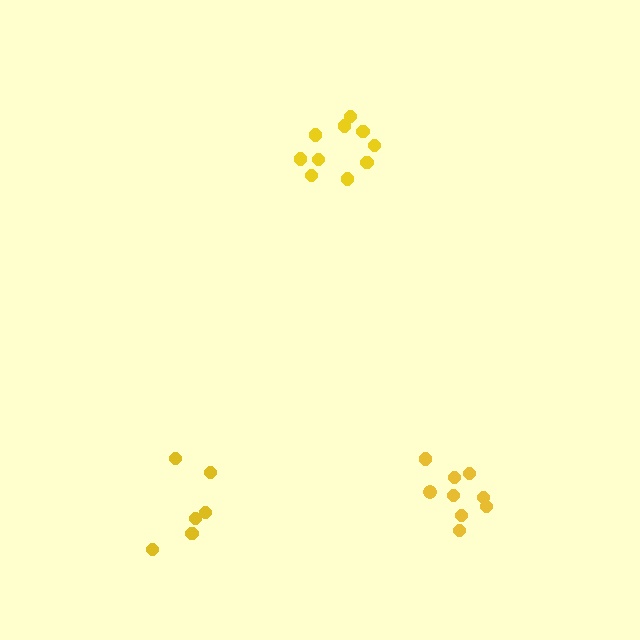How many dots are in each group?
Group 1: 10 dots, Group 2: 6 dots, Group 3: 9 dots (25 total).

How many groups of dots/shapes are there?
There are 3 groups.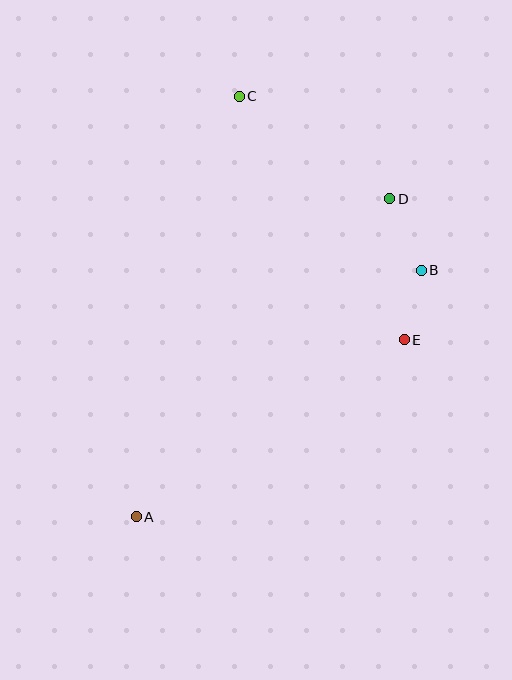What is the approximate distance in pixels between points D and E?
The distance between D and E is approximately 142 pixels.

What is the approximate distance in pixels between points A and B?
The distance between A and B is approximately 377 pixels.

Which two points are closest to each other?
Points B and E are closest to each other.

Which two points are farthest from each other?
Points A and C are farthest from each other.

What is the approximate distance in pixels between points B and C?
The distance between B and C is approximately 252 pixels.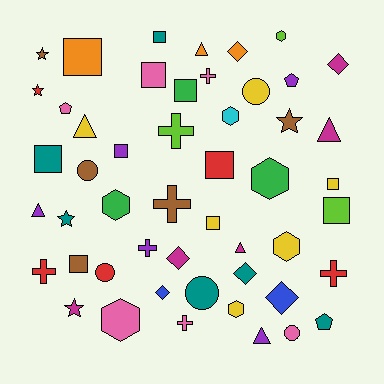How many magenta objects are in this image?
There are 5 magenta objects.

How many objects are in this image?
There are 50 objects.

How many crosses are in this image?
There are 7 crosses.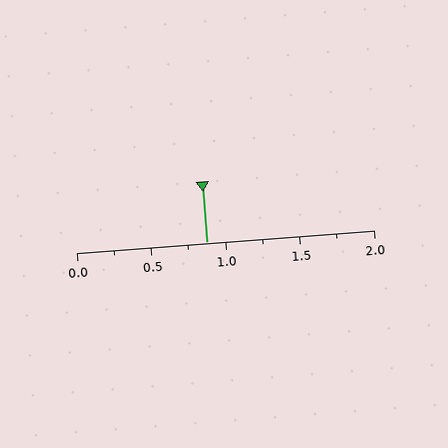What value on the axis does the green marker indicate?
The marker indicates approximately 0.88.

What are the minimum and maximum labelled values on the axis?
The axis runs from 0.0 to 2.0.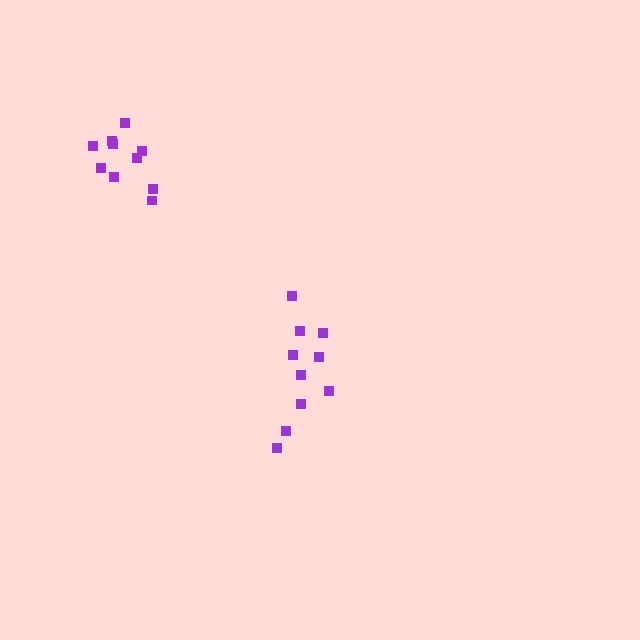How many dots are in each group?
Group 1: 10 dots, Group 2: 10 dots (20 total).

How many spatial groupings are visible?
There are 2 spatial groupings.